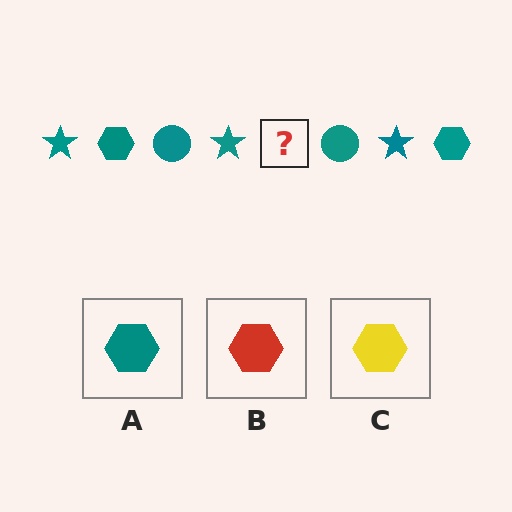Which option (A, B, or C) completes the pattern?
A.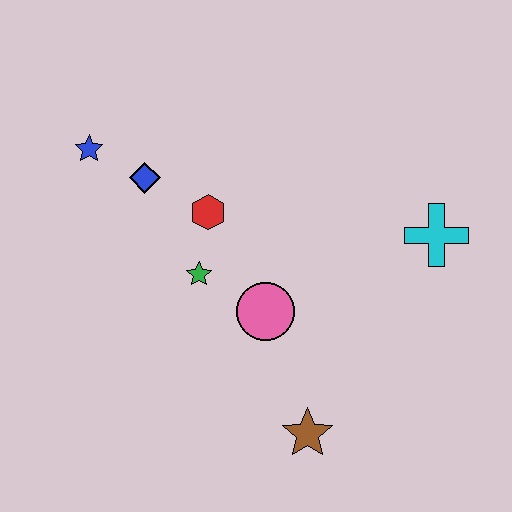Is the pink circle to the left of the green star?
No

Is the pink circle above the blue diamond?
No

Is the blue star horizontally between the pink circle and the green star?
No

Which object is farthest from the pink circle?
The blue star is farthest from the pink circle.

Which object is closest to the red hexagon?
The green star is closest to the red hexagon.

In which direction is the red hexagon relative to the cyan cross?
The red hexagon is to the left of the cyan cross.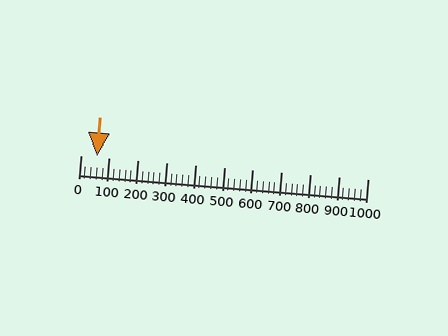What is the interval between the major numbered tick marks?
The major tick marks are spaced 100 units apart.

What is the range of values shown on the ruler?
The ruler shows values from 0 to 1000.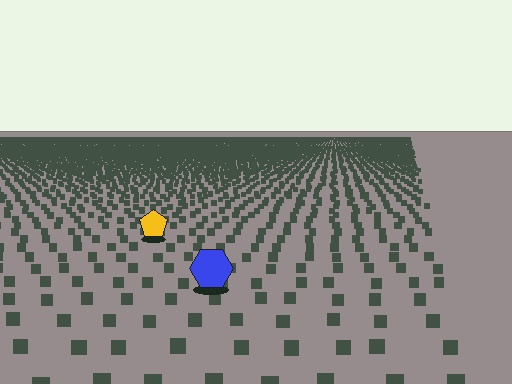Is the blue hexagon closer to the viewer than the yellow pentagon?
Yes. The blue hexagon is closer — you can tell from the texture gradient: the ground texture is coarser near it.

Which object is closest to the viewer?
The blue hexagon is closest. The texture marks near it are larger and more spread out.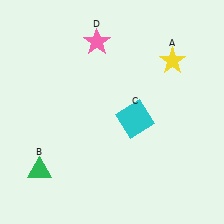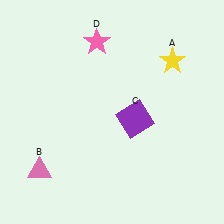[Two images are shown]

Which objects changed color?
B changed from green to pink. C changed from cyan to purple.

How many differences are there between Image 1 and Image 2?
There are 2 differences between the two images.